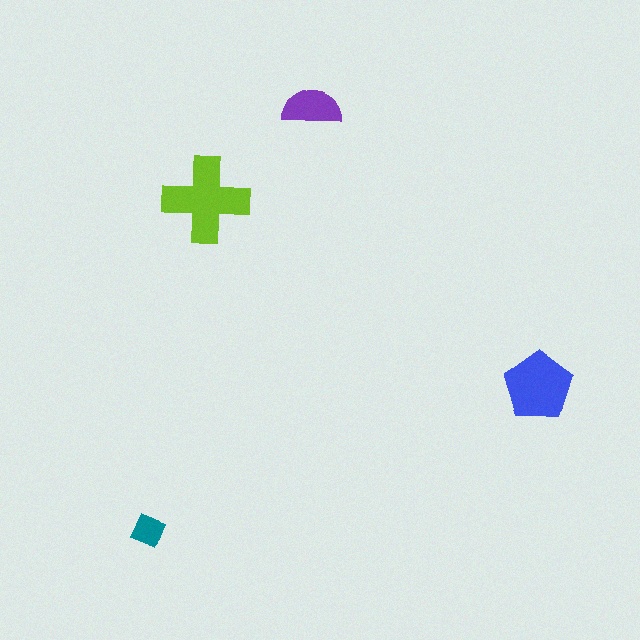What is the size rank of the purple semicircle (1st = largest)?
3rd.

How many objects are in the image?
There are 4 objects in the image.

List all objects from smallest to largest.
The teal diamond, the purple semicircle, the blue pentagon, the lime cross.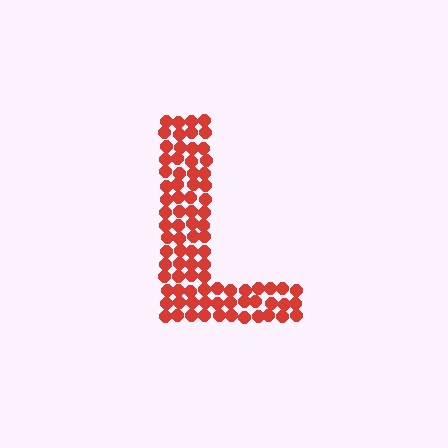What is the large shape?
The large shape is the letter L.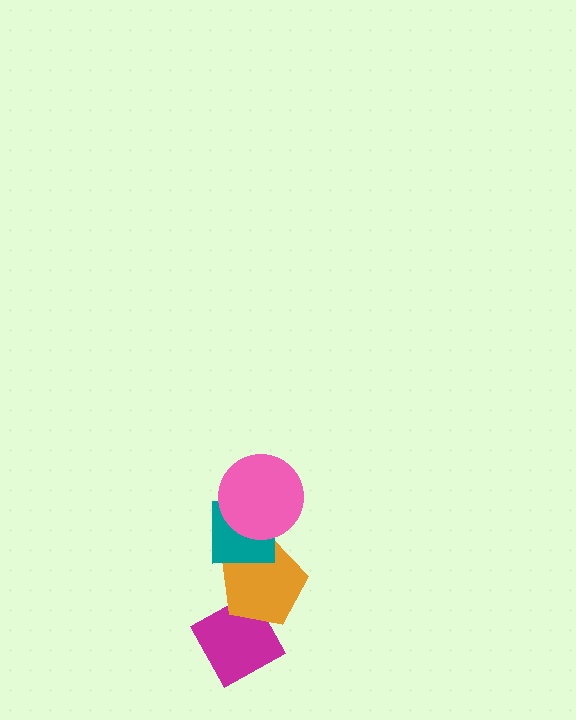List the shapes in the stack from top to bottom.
From top to bottom: the pink circle, the teal square, the orange pentagon, the magenta diamond.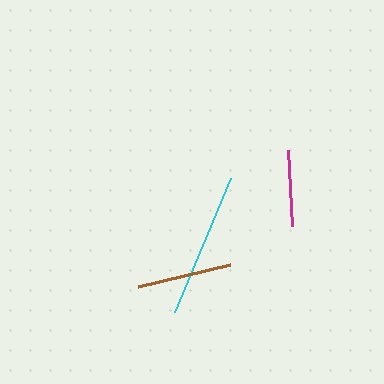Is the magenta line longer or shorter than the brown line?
The brown line is longer than the magenta line.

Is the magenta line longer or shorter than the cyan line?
The cyan line is longer than the magenta line.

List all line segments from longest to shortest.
From longest to shortest: cyan, brown, magenta.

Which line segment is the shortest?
The magenta line is the shortest at approximately 76 pixels.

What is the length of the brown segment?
The brown segment is approximately 95 pixels long.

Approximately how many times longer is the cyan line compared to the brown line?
The cyan line is approximately 1.5 times the length of the brown line.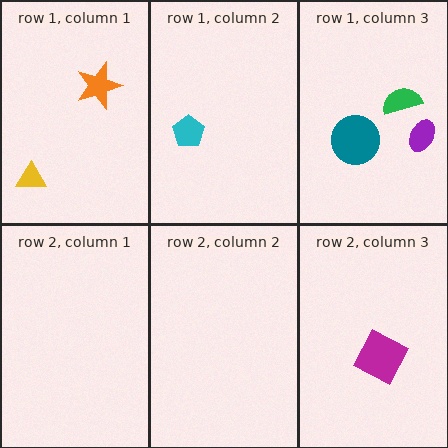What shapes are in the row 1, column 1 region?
The yellow triangle, the orange star.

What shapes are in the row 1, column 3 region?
The teal circle, the purple ellipse, the green semicircle.